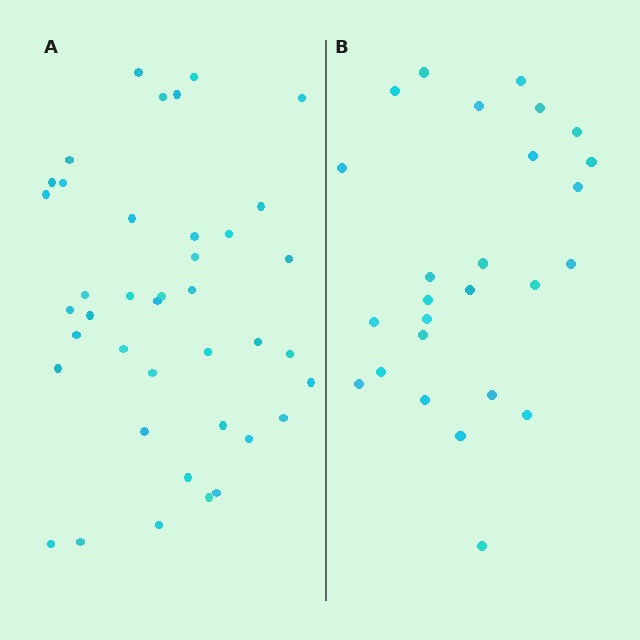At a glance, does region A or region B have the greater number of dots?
Region A (the left region) has more dots.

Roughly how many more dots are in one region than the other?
Region A has approximately 15 more dots than region B.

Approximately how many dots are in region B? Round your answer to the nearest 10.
About 30 dots. (The exact count is 26, which rounds to 30.)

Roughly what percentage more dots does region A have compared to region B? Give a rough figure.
About 55% more.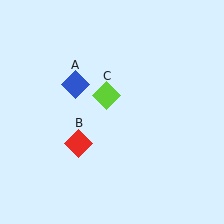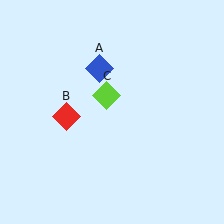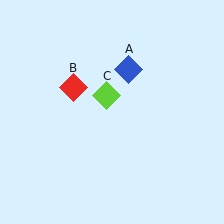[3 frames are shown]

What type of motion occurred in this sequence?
The blue diamond (object A), red diamond (object B) rotated clockwise around the center of the scene.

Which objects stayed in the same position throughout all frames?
Lime diamond (object C) remained stationary.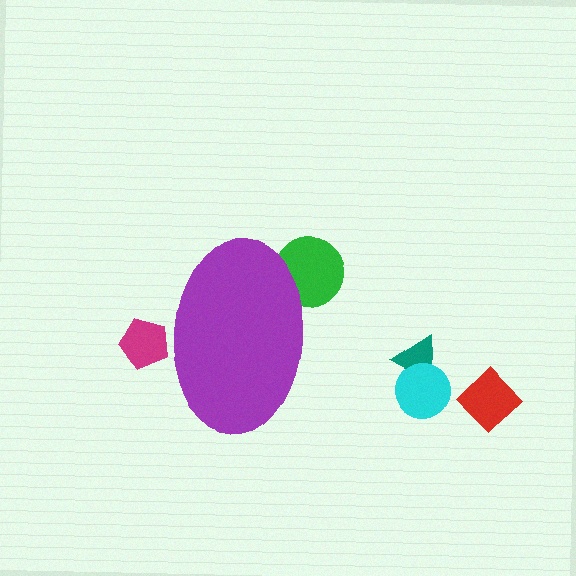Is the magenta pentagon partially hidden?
Yes, the magenta pentagon is partially hidden behind the purple ellipse.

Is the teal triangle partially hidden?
No, the teal triangle is fully visible.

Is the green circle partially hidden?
Yes, the green circle is partially hidden behind the purple ellipse.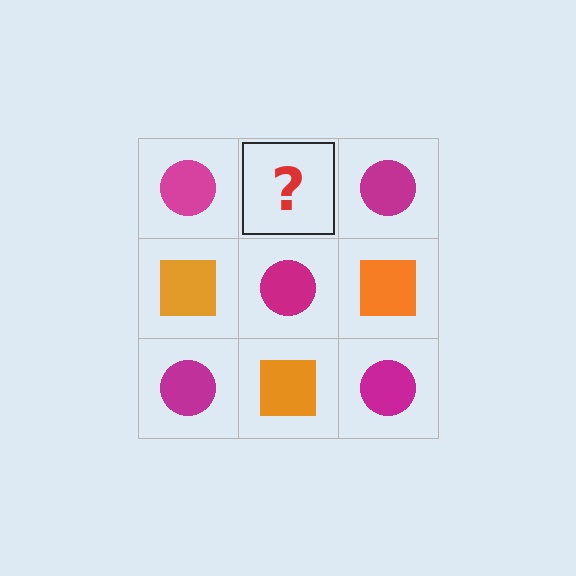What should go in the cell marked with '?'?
The missing cell should contain an orange square.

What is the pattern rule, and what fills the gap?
The rule is that it alternates magenta circle and orange square in a checkerboard pattern. The gap should be filled with an orange square.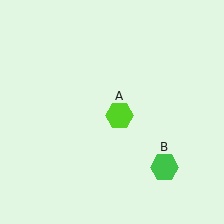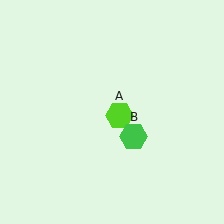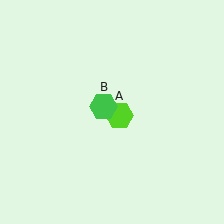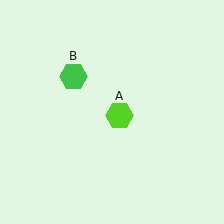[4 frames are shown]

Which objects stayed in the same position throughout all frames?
Lime hexagon (object A) remained stationary.